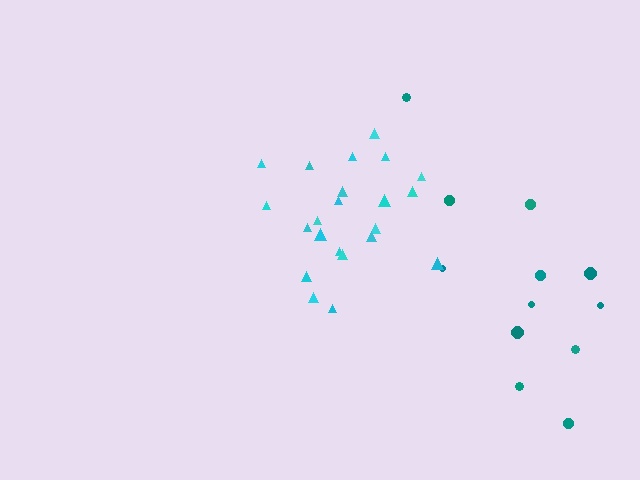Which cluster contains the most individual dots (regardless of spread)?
Cyan (22).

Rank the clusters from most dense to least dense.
cyan, teal.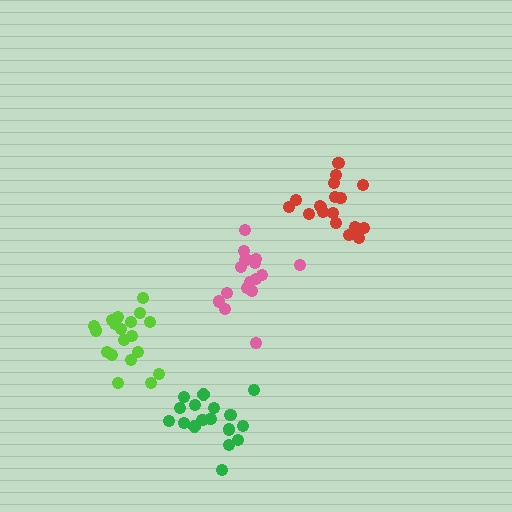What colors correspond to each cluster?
The clusters are colored: green, lime, red, pink.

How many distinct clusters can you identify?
There are 4 distinct clusters.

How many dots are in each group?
Group 1: 17 dots, Group 2: 19 dots, Group 3: 18 dots, Group 4: 18 dots (72 total).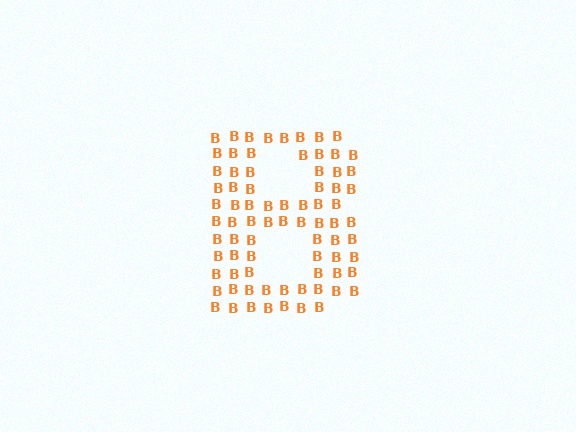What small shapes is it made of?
It is made of small letter B's.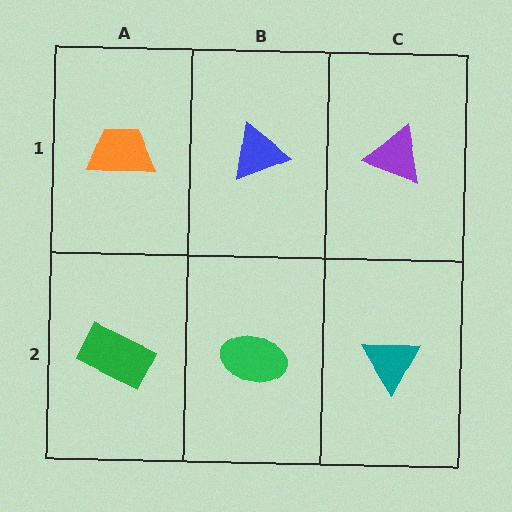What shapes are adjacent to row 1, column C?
A teal triangle (row 2, column C), a blue triangle (row 1, column B).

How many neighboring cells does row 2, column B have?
3.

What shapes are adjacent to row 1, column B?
A green ellipse (row 2, column B), an orange trapezoid (row 1, column A), a purple triangle (row 1, column C).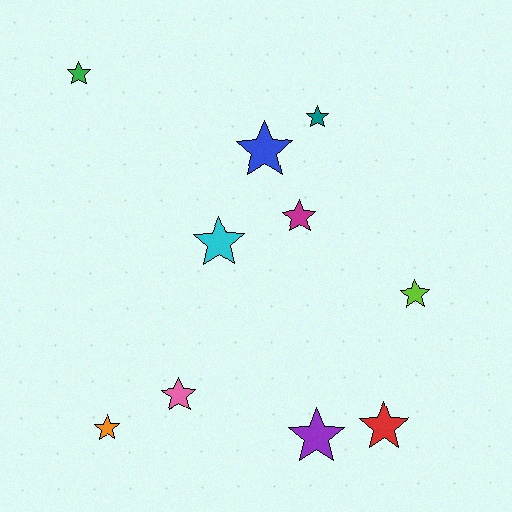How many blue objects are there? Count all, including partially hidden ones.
There is 1 blue object.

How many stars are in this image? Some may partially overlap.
There are 10 stars.